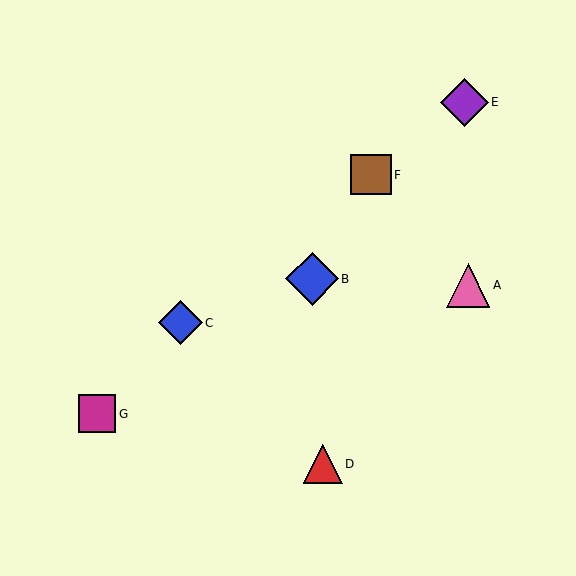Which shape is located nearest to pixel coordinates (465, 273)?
The pink triangle (labeled A) at (468, 285) is nearest to that location.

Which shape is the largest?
The blue diamond (labeled B) is the largest.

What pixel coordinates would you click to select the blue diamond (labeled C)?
Click at (180, 323) to select the blue diamond C.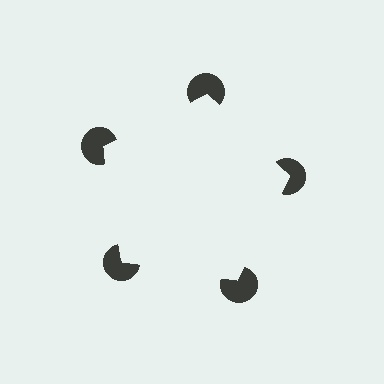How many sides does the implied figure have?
5 sides.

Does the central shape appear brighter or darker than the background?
It typically appears slightly brighter than the background, even though no actual brightness change is drawn.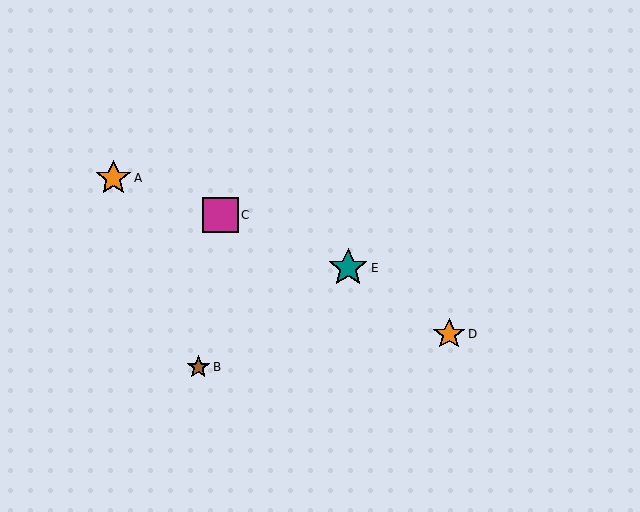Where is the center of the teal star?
The center of the teal star is at (348, 268).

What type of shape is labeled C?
Shape C is a magenta square.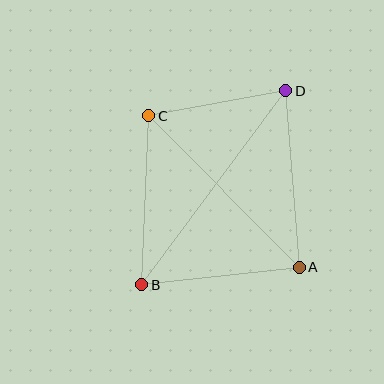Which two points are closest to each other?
Points C and D are closest to each other.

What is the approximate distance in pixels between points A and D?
The distance between A and D is approximately 177 pixels.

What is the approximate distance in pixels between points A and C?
The distance between A and C is approximately 213 pixels.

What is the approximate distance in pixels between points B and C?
The distance between B and C is approximately 169 pixels.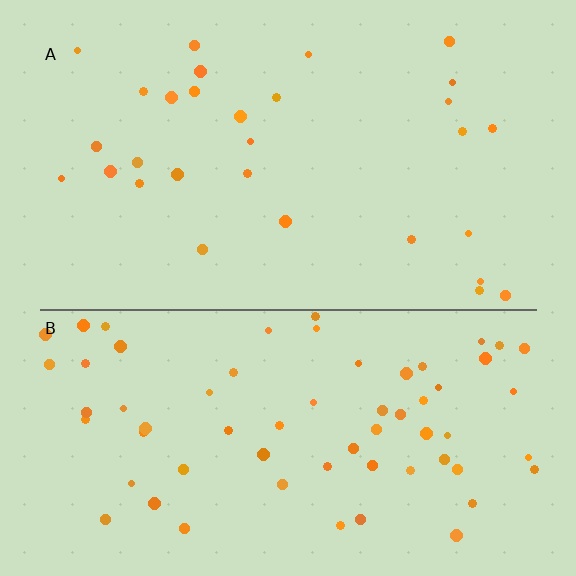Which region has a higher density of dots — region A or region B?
B (the bottom).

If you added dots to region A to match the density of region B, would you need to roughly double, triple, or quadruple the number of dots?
Approximately double.